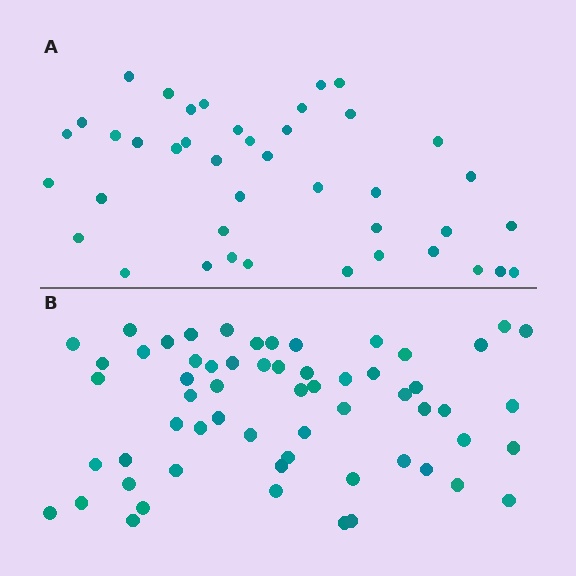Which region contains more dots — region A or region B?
Region B (the bottom region) has more dots.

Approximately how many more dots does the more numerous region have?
Region B has approximately 20 more dots than region A.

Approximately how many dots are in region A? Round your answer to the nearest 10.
About 40 dots. (The exact count is 41, which rounds to 40.)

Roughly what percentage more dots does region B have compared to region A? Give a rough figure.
About 45% more.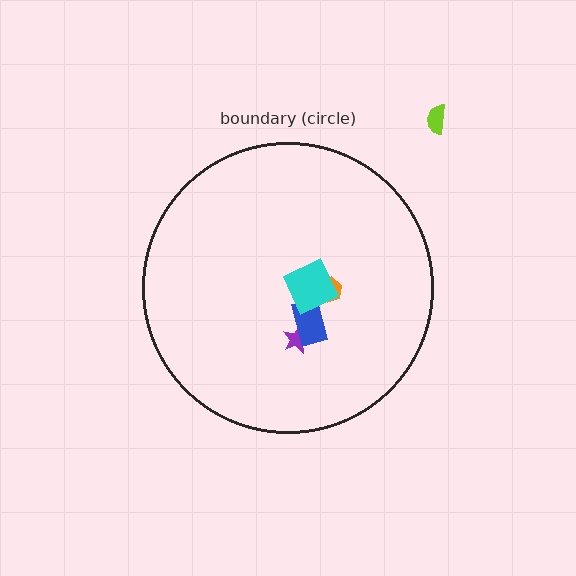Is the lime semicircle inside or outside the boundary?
Outside.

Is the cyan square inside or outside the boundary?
Inside.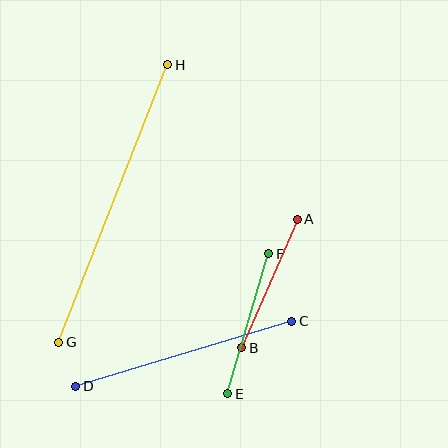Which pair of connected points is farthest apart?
Points G and H are farthest apart.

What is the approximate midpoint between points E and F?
The midpoint is at approximately (248, 324) pixels.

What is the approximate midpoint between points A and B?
The midpoint is at approximately (269, 283) pixels.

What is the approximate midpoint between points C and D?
The midpoint is at approximately (184, 354) pixels.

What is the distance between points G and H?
The distance is approximately 298 pixels.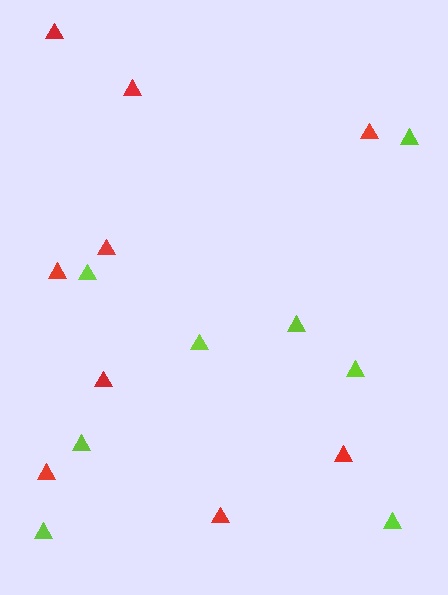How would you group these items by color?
There are 2 groups: one group of red triangles (9) and one group of lime triangles (8).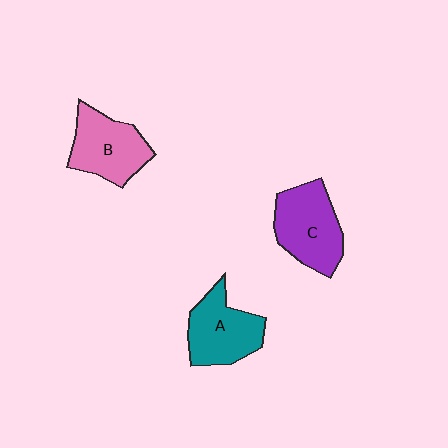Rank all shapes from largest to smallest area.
From largest to smallest: C (purple), A (teal), B (pink).